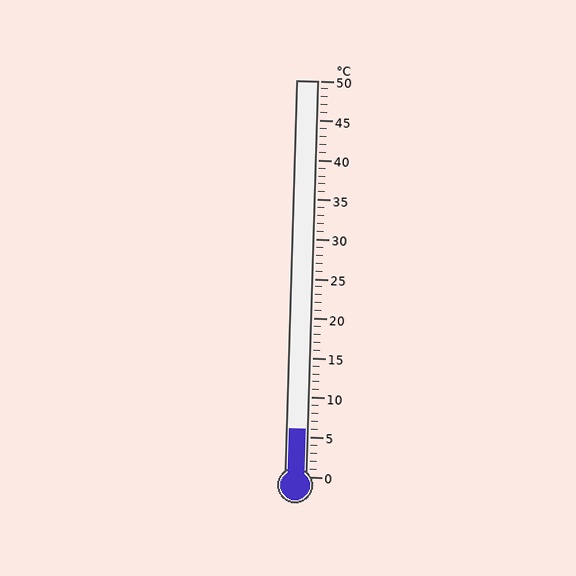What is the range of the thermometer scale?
The thermometer scale ranges from 0°C to 50°C.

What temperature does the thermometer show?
The thermometer shows approximately 6°C.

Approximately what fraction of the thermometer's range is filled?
The thermometer is filled to approximately 10% of its range.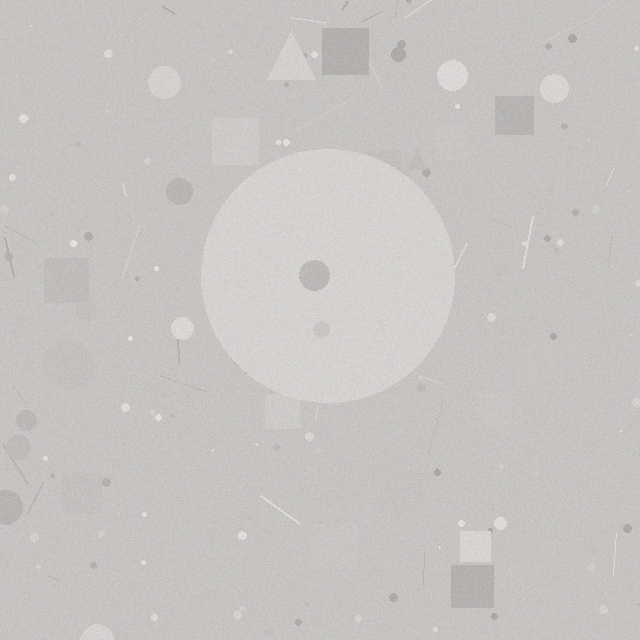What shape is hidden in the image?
A circle is hidden in the image.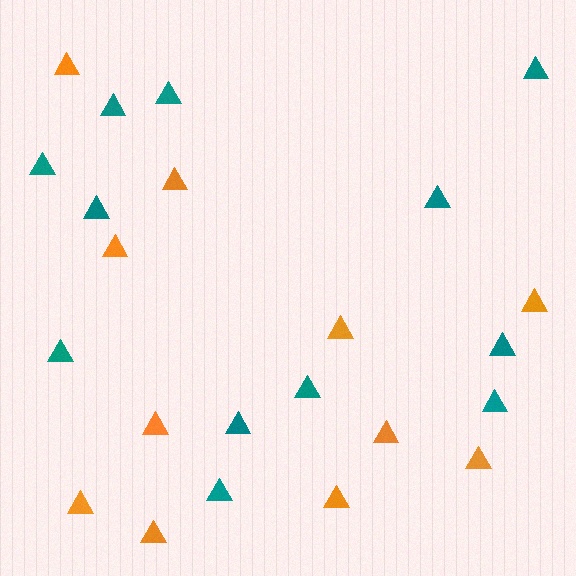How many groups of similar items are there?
There are 2 groups: one group of teal triangles (12) and one group of orange triangles (11).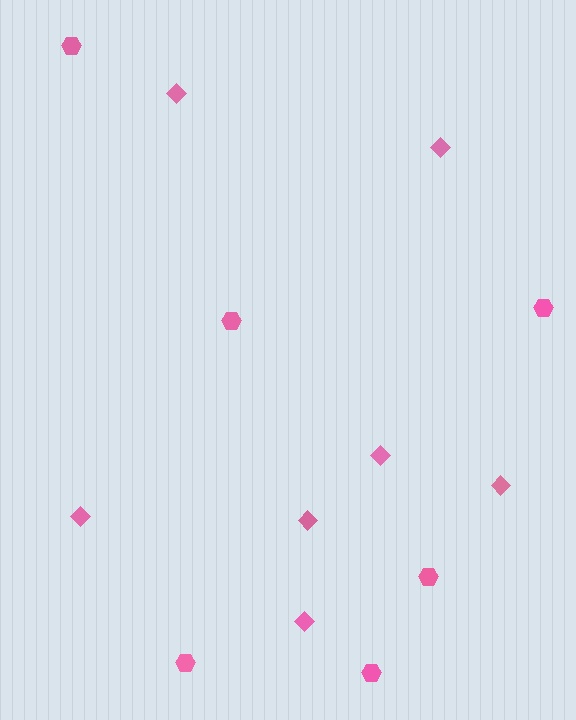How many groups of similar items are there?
There are 2 groups: one group of hexagons (6) and one group of diamonds (7).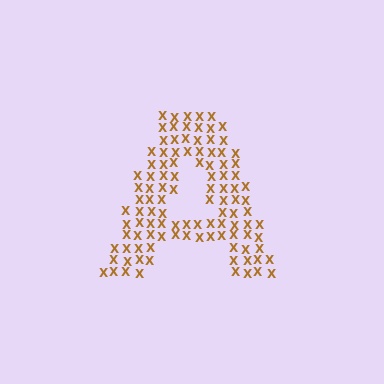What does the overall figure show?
The overall figure shows the letter A.